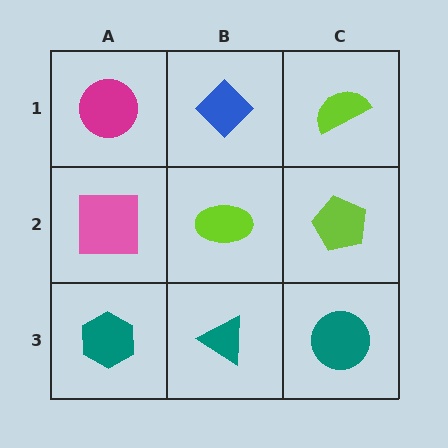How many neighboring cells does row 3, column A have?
2.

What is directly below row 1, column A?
A pink square.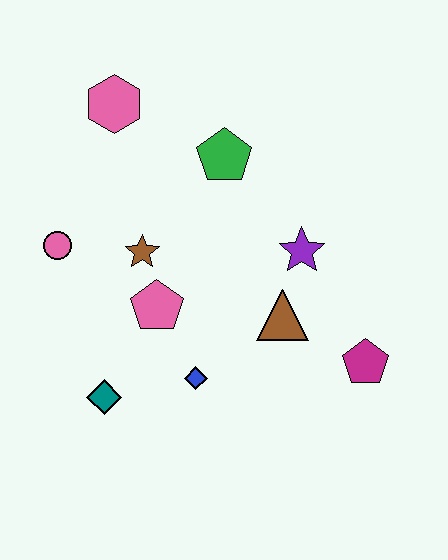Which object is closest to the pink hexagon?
The green pentagon is closest to the pink hexagon.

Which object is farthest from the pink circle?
The magenta pentagon is farthest from the pink circle.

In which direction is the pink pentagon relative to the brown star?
The pink pentagon is below the brown star.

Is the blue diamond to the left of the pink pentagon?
No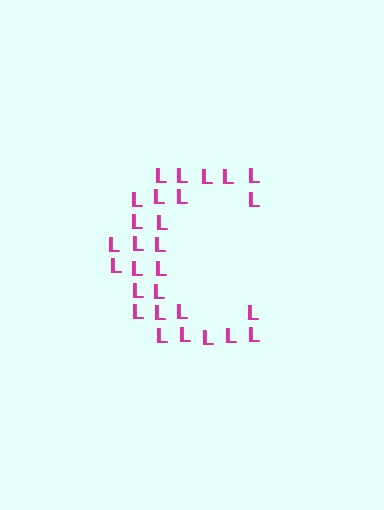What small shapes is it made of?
It is made of small letter L's.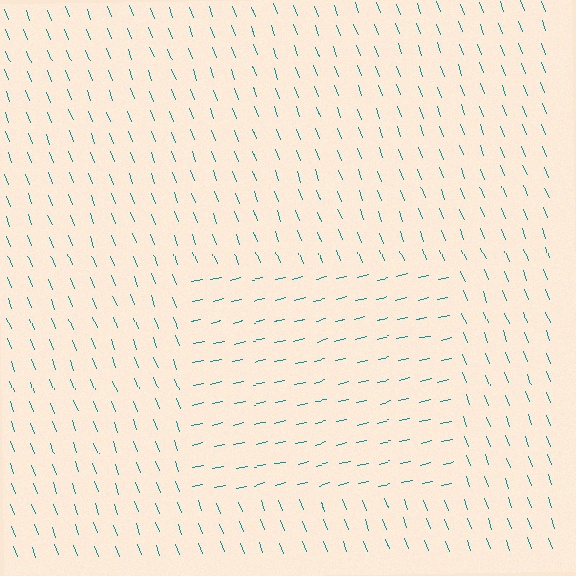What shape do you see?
I see a rectangle.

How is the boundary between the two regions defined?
The boundary is defined purely by a change in line orientation (approximately 82 degrees difference). All lines are the same color and thickness.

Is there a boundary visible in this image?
Yes, there is a texture boundary formed by a change in line orientation.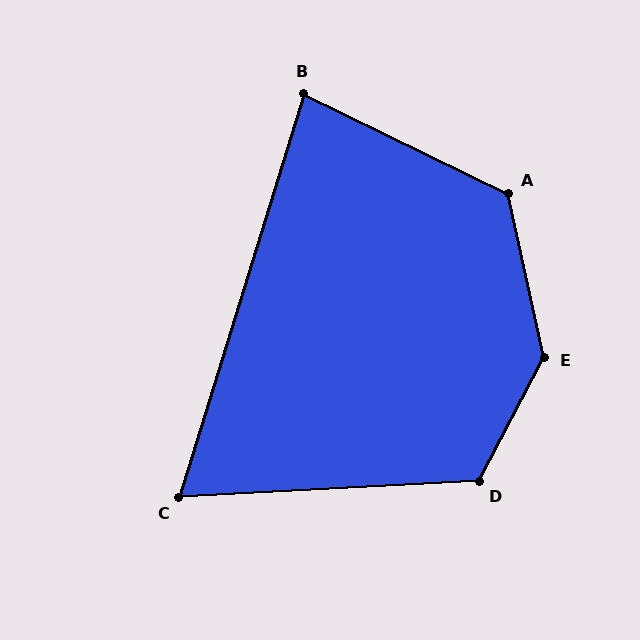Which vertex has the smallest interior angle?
C, at approximately 70 degrees.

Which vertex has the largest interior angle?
E, at approximately 140 degrees.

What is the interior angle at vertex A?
Approximately 128 degrees (obtuse).